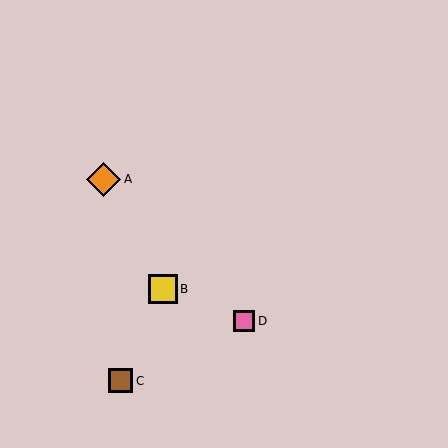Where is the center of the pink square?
The center of the pink square is at (244, 321).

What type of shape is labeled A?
Shape A is an orange diamond.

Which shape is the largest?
The orange diamond (labeled A) is the largest.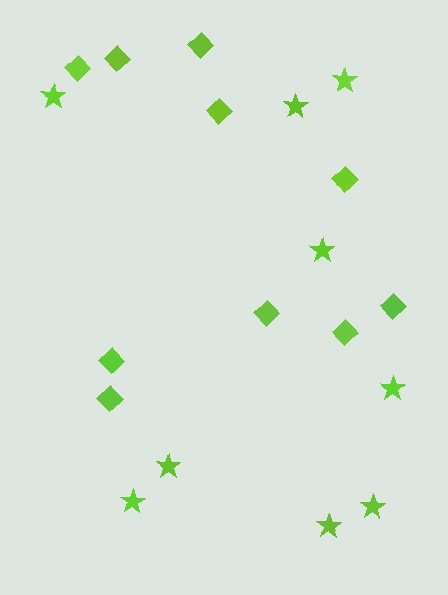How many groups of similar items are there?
There are 2 groups: one group of stars (9) and one group of diamonds (10).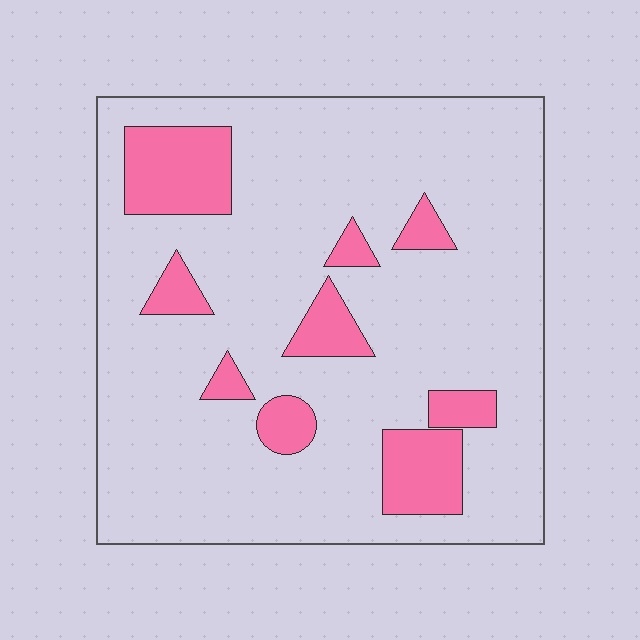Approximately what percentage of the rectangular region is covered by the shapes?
Approximately 15%.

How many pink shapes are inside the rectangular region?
9.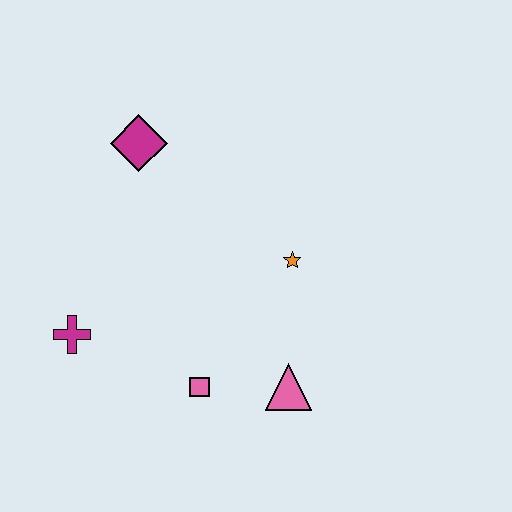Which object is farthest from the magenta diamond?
The pink triangle is farthest from the magenta diamond.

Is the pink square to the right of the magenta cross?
Yes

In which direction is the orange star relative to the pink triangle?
The orange star is above the pink triangle.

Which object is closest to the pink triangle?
The pink square is closest to the pink triangle.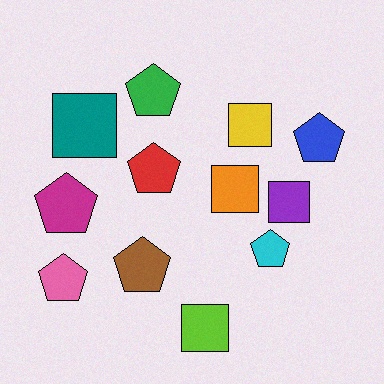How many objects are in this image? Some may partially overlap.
There are 12 objects.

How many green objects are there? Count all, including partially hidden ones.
There is 1 green object.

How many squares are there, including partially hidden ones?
There are 5 squares.